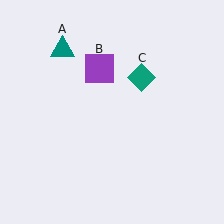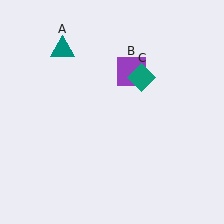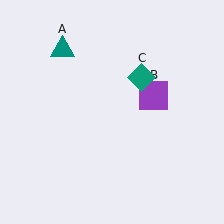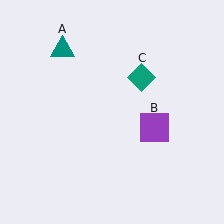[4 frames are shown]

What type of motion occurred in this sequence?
The purple square (object B) rotated clockwise around the center of the scene.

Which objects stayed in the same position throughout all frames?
Teal triangle (object A) and teal diamond (object C) remained stationary.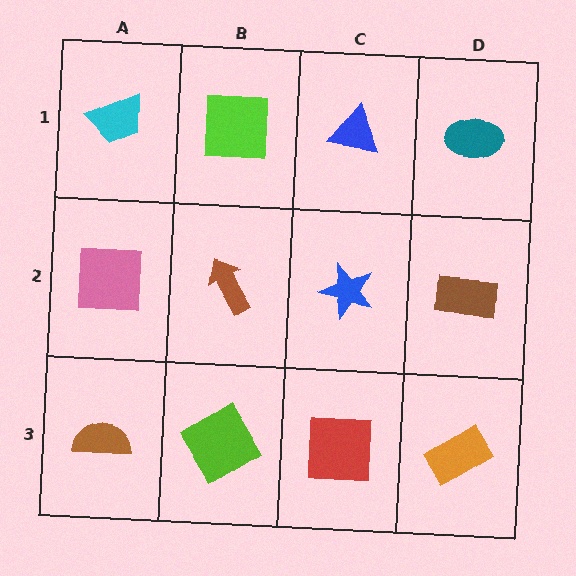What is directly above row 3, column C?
A blue star.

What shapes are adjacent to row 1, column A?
A pink square (row 2, column A), a lime square (row 1, column B).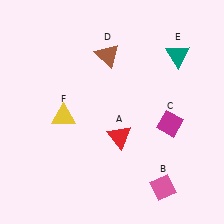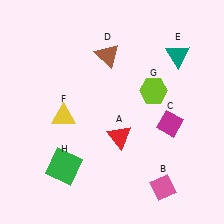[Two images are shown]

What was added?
A lime hexagon (G), a green square (H) were added in Image 2.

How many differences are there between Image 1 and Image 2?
There are 2 differences between the two images.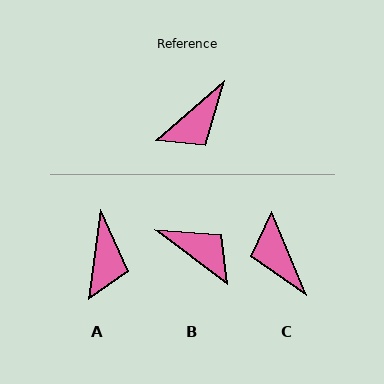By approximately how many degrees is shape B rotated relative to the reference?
Approximately 101 degrees counter-clockwise.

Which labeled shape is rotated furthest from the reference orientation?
C, about 109 degrees away.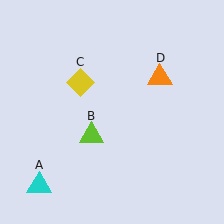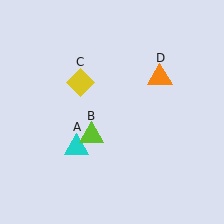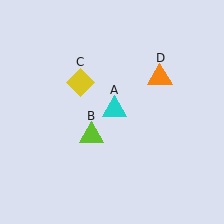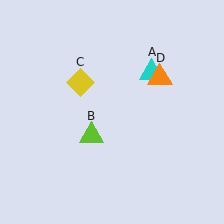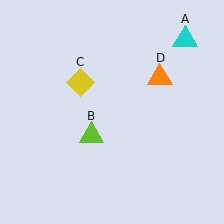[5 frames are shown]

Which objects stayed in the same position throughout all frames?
Lime triangle (object B) and yellow diamond (object C) and orange triangle (object D) remained stationary.